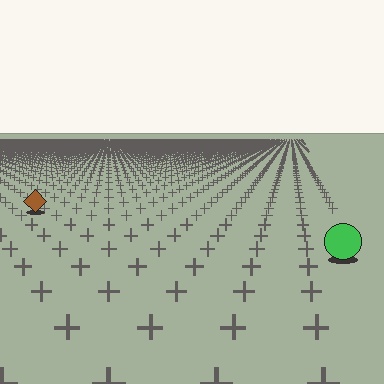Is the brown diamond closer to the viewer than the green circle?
No. The green circle is closer — you can tell from the texture gradient: the ground texture is coarser near it.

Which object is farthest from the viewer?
The brown diamond is farthest from the viewer. It appears smaller and the ground texture around it is denser.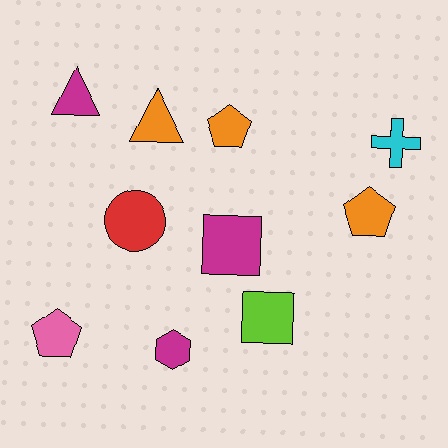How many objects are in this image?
There are 10 objects.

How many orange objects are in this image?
There are 3 orange objects.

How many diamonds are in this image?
There are no diamonds.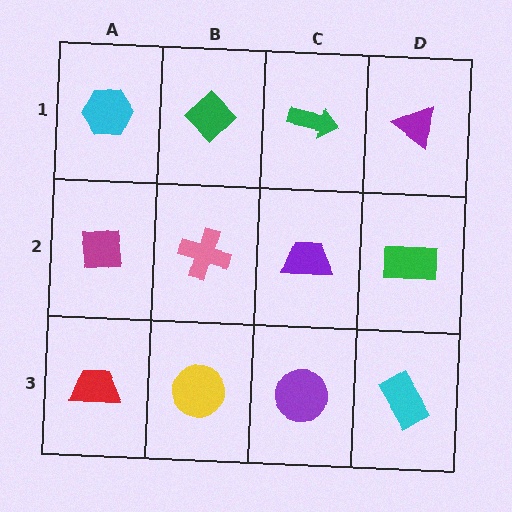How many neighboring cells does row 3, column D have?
2.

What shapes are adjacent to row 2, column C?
A green arrow (row 1, column C), a purple circle (row 3, column C), a pink cross (row 2, column B), a green rectangle (row 2, column D).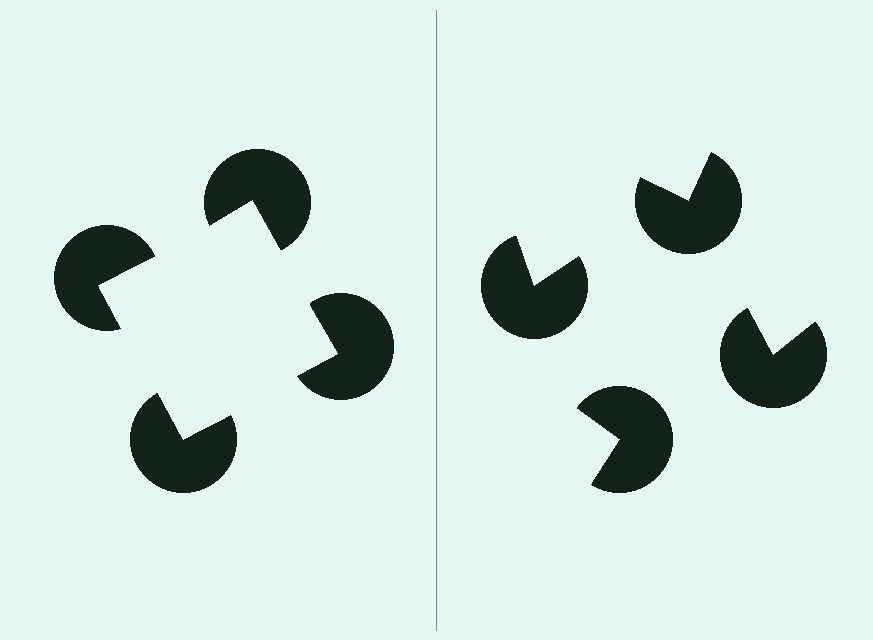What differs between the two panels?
The pac-man discs are positioned identically on both sides; only the wedge orientations differ. On the left they align to a square; on the right they are misaligned.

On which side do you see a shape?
An illusory square appears on the left side. On the right side the wedge cuts are rotated, so no coherent shape forms.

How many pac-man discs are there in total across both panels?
8 — 4 on each side.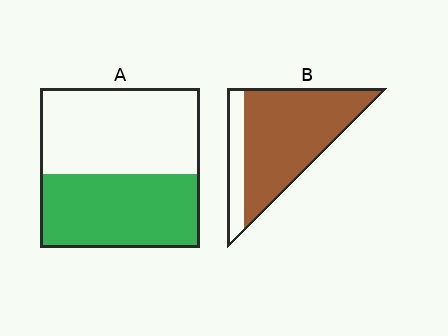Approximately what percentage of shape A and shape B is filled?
A is approximately 45% and B is approximately 80%.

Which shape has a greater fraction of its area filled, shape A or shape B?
Shape B.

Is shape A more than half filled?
Roughly half.